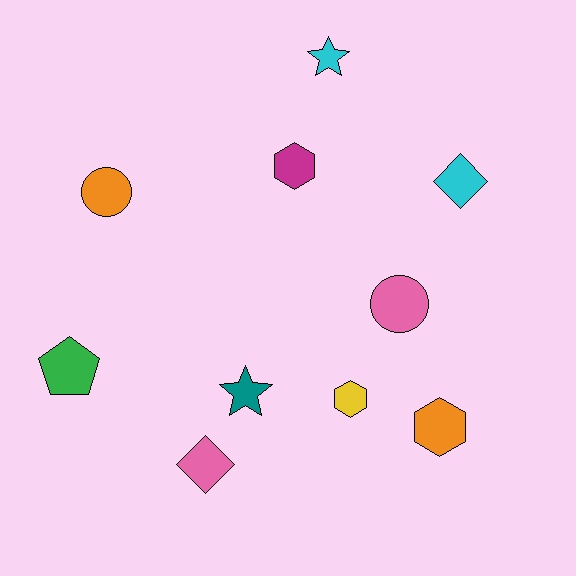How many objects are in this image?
There are 10 objects.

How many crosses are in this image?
There are no crosses.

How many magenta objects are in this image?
There is 1 magenta object.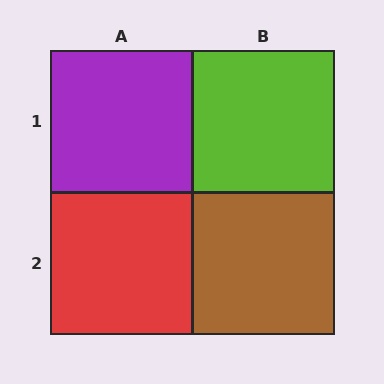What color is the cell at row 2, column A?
Red.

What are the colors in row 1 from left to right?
Purple, lime.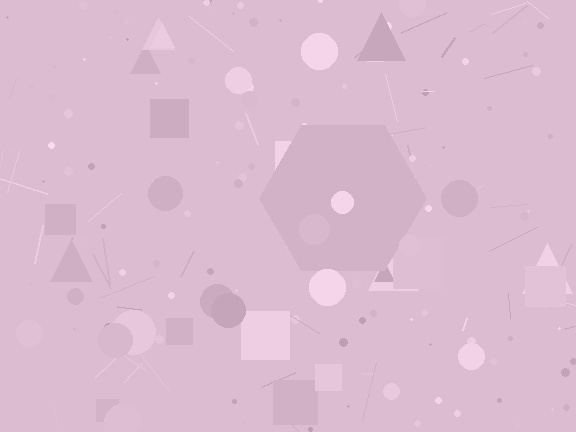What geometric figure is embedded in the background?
A hexagon is embedded in the background.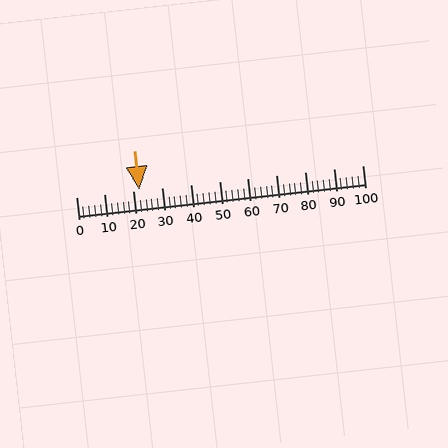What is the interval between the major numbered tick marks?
The major tick marks are spaced 10 units apart.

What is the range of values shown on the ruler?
The ruler shows values from 0 to 100.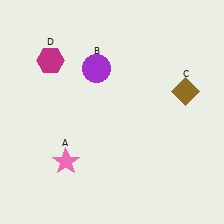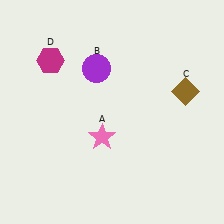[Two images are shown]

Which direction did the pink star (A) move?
The pink star (A) moved right.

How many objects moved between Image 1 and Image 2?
1 object moved between the two images.